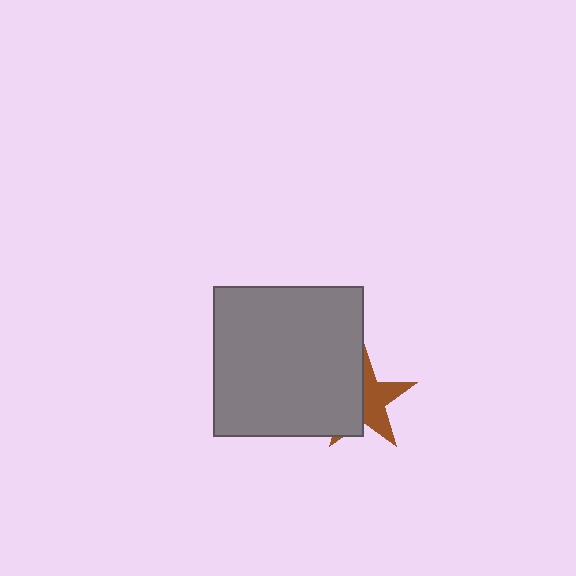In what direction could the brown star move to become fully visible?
The brown star could move right. That would shift it out from behind the gray square entirely.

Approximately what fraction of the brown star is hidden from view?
Roughly 50% of the brown star is hidden behind the gray square.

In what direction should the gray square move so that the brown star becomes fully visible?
The gray square should move left. That is the shortest direction to clear the overlap and leave the brown star fully visible.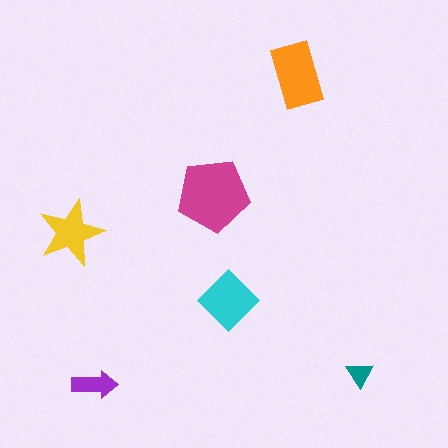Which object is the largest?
The magenta pentagon.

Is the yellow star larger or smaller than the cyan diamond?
Smaller.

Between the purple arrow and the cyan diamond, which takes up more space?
The cyan diamond.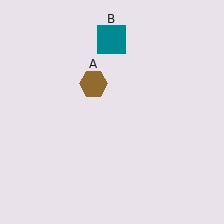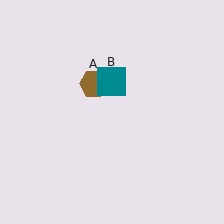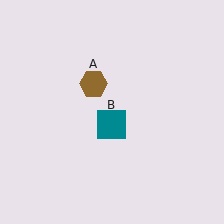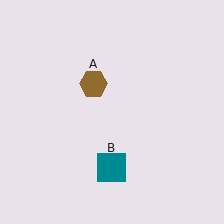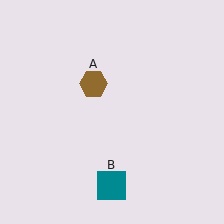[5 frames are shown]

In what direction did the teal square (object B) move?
The teal square (object B) moved down.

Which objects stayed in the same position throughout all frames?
Brown hexagon (object A) remained stationary.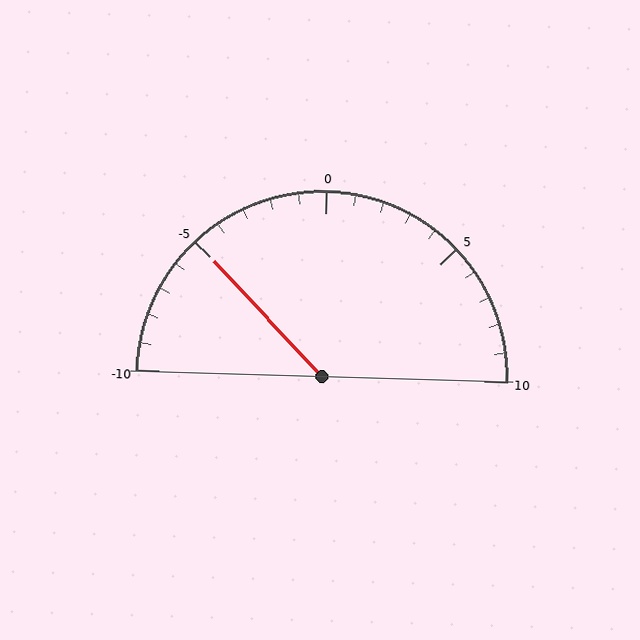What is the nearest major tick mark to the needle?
The nearest major tick mark is -5.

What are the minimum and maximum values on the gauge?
The gauge ranges from -10 to 10.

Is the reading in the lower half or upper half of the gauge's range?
The reading is in the lower half of the range (-10 to 10).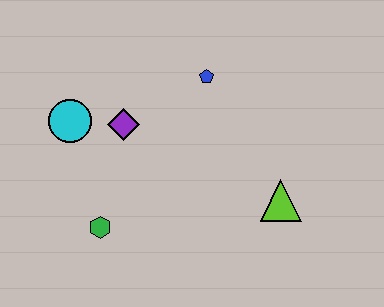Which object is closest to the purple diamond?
The cyan circle is closest to the purple diamond.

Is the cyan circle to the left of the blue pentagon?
Yes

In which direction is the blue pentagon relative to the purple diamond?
The blue pentagon is to the right of the purple diamond.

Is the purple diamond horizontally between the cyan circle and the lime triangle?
Yes